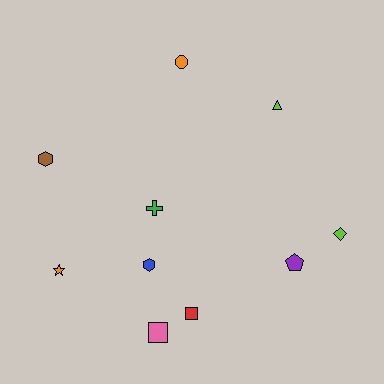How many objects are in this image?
There are 10 objects.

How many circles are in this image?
There is 1 circle.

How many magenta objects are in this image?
There are no magenta objects.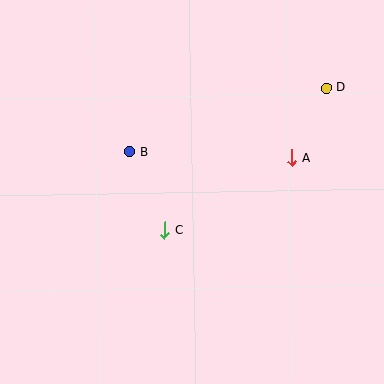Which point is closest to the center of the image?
Point C at (165, 230) is closest to the center.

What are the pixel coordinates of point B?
Point B is at (130, 152).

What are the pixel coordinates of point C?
Point C is at (165, 230).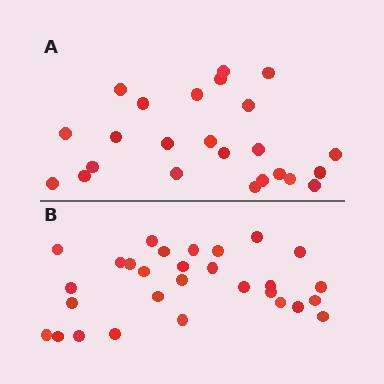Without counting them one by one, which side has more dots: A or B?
Region B (the bottom region) has more dots.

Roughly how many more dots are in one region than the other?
Region B has about 5 more dots than region A.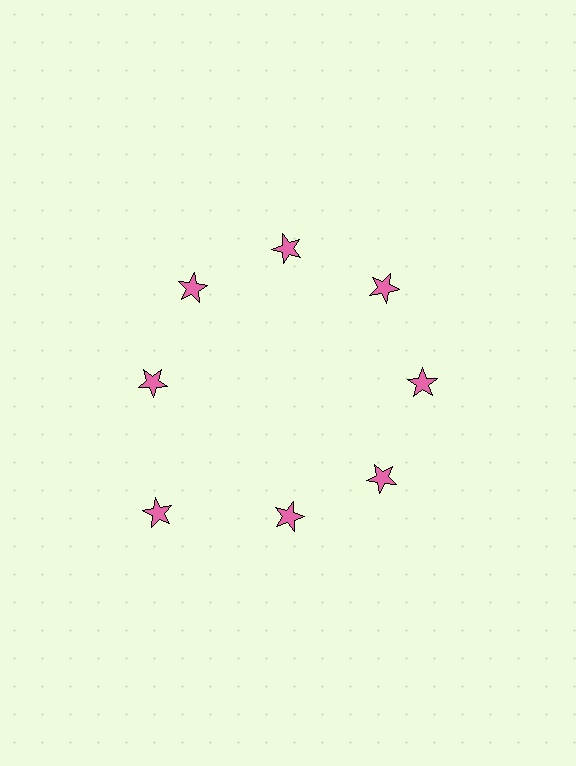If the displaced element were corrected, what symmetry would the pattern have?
It would have 8-fold rotational symmetry — the pattern would map onto itself every 45 degrees.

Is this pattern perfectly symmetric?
No. The 8 pink stars are arranged in a ring, but one element near the 8 o'clock position is pushed outward from the center, breaking the 8-fold rotational symmetry.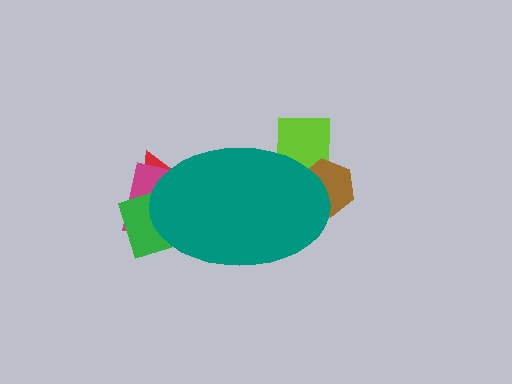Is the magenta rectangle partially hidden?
Yes, the magenta rectangle is partially hidden behind the teal ellipse.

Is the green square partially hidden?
Yes, the green square is partially hidden behind the teal ellipse.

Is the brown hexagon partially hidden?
Yes, the brown hexagon is partially hidden behind the teal ellipse.